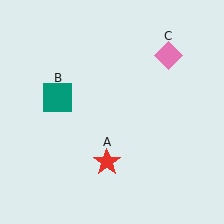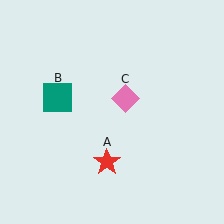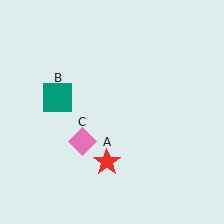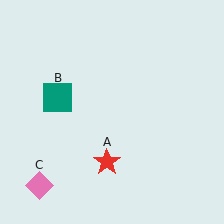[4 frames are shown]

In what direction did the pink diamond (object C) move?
The pink diamond (object C) moved down and to the left.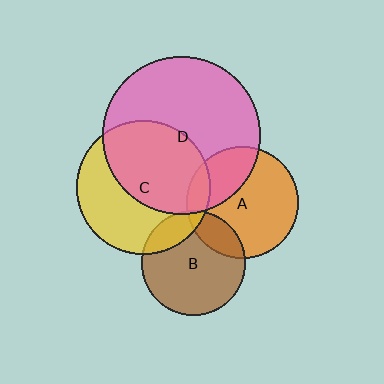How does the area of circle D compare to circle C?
Approximately 1.4 times.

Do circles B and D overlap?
Yes.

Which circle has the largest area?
Circle D (pink).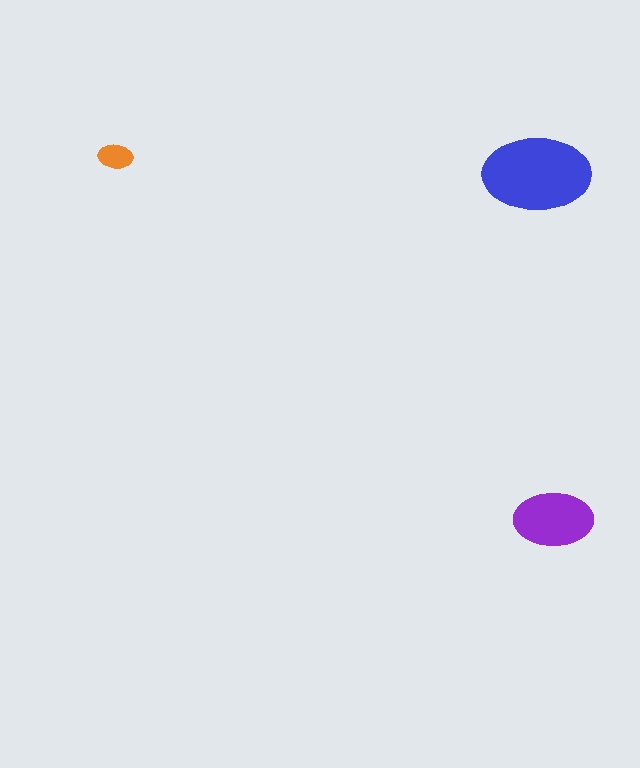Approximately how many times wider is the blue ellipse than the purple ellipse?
About 1.5 times wider.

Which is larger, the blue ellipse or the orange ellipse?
The blue one.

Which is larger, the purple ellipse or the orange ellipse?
The purple one.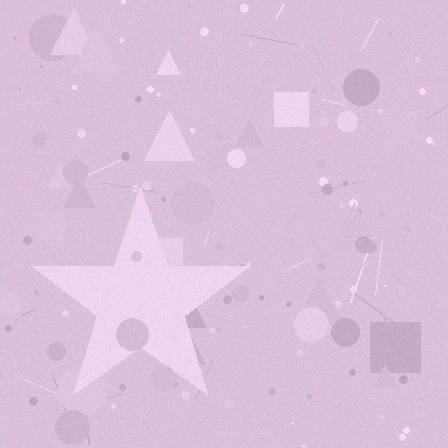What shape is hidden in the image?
A star is hidden in the image.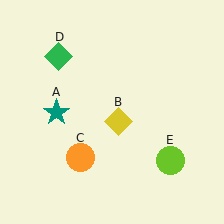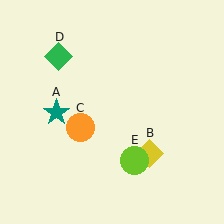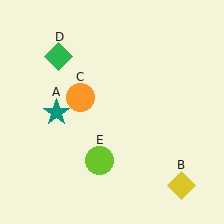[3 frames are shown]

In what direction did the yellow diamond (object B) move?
The yellow diamond (object B) moved down and to the right.